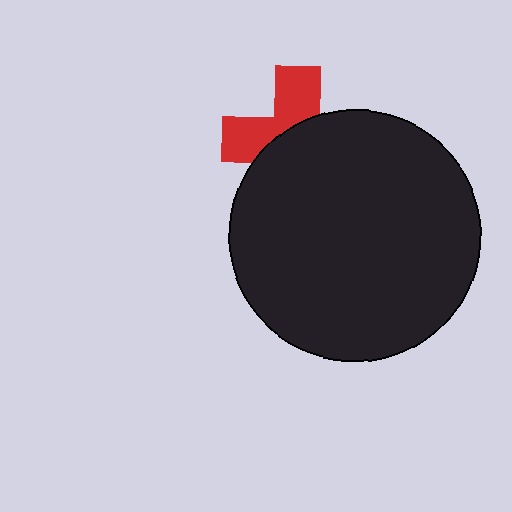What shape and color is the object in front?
The object in front is a black circle.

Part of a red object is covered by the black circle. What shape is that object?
It is a cross.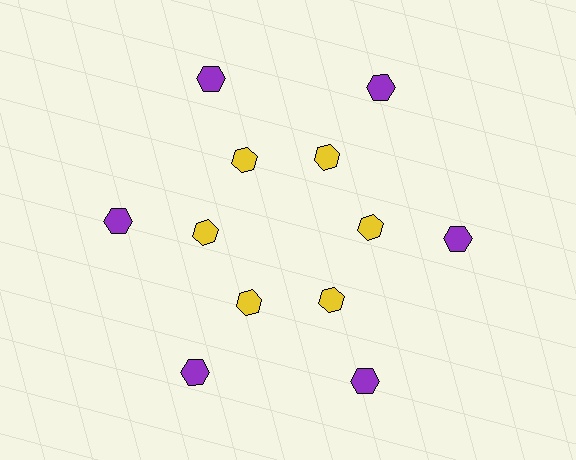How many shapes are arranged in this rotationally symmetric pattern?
There are 12 shapes, arranged in 6 groups of 2.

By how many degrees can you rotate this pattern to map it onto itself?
The pattern maps onto itself every 60 degrees of rotation.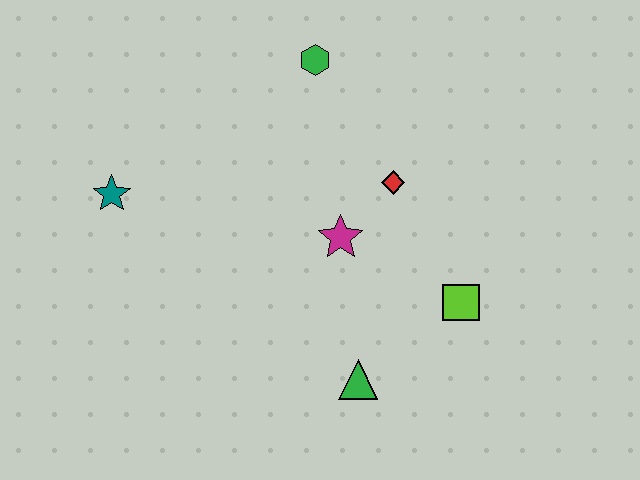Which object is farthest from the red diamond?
The teal star is farthest from the red diamond.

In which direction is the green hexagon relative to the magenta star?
The green hexagon is above the magenta star.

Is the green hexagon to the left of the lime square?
Yes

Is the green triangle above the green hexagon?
No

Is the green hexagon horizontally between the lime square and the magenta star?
No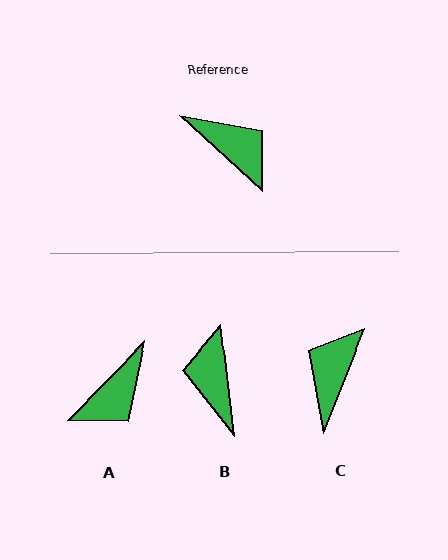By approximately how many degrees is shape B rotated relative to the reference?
Approximately 139 degrees counter-clockwise.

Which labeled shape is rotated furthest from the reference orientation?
B, about 139 degrees away.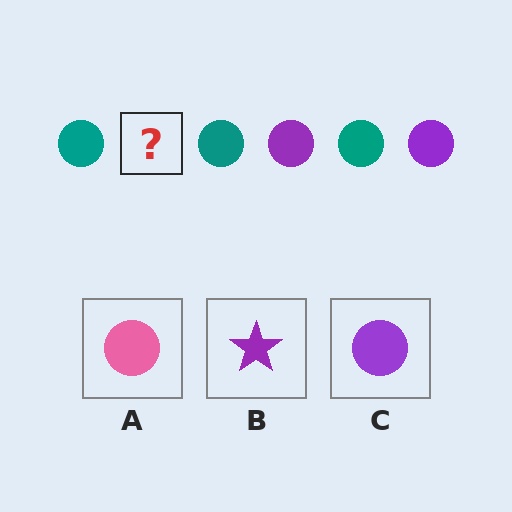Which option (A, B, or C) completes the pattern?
C.